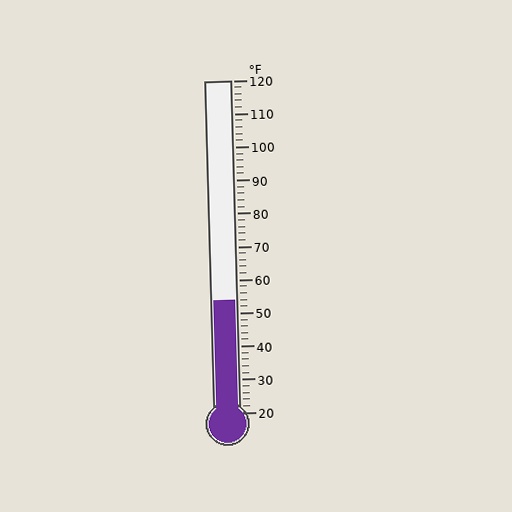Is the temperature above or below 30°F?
The temperature is above 30°F.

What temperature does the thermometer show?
The thermometer shows approximately 54°F.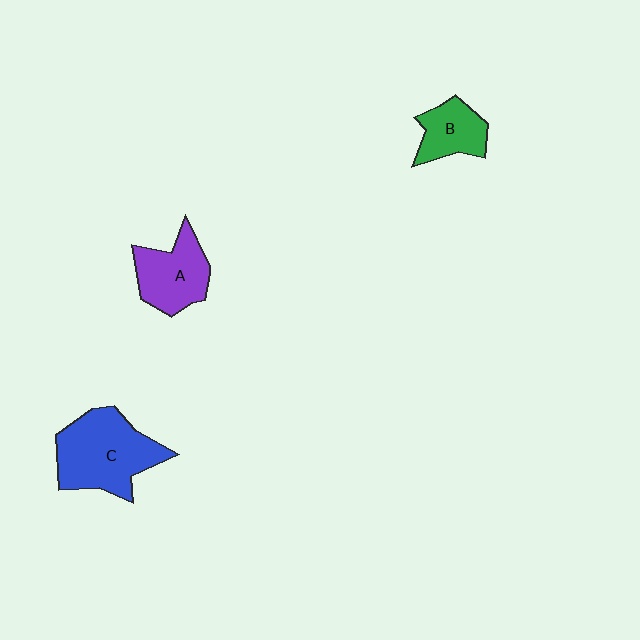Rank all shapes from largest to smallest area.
From largest to smallest: C (blue), A (purple), B (green).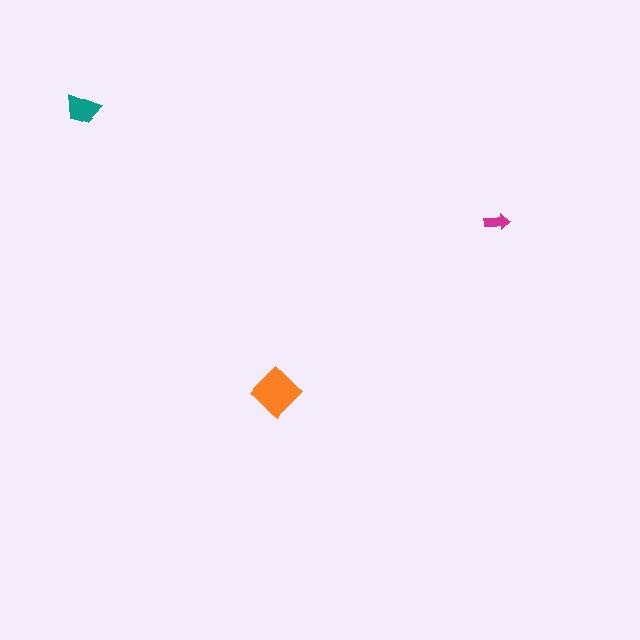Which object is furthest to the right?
The magenta arrow is rightmost.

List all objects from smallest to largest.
The magenta arrow, the teal trapezoid, the orange diamond.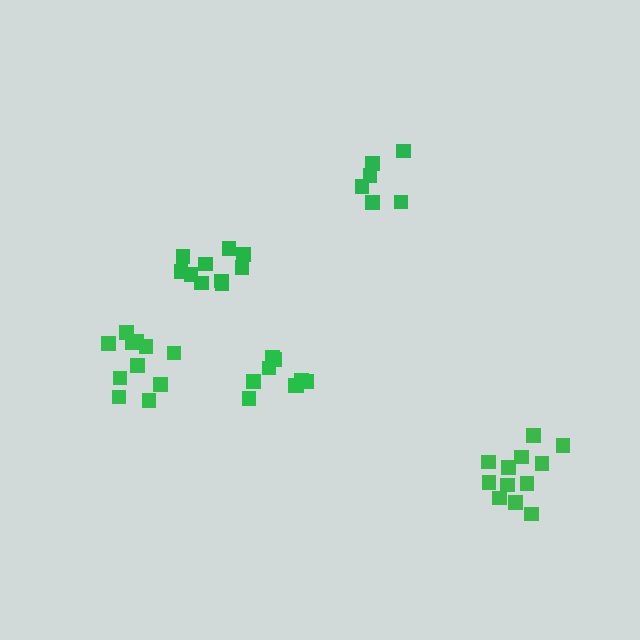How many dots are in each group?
Group 1: 10 dots, Group 2: 6 dots, Group 3: 12 dots, Group 4: 9 dots, Group 5: 11 dots (48 total).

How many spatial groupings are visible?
There are 5 spatial groupings.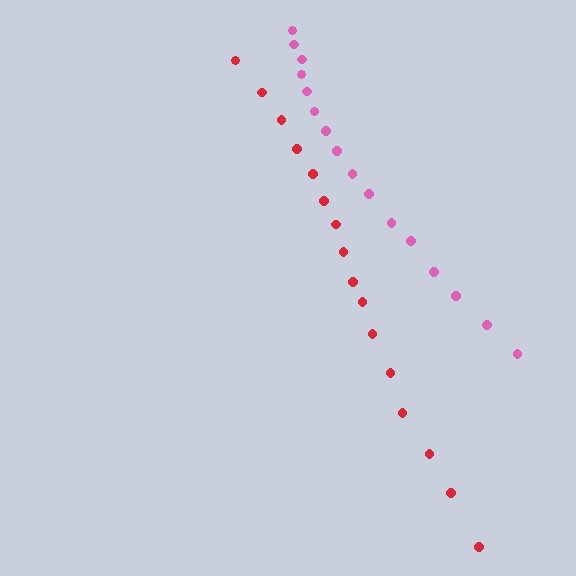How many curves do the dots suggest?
There are 2 distinct paths.